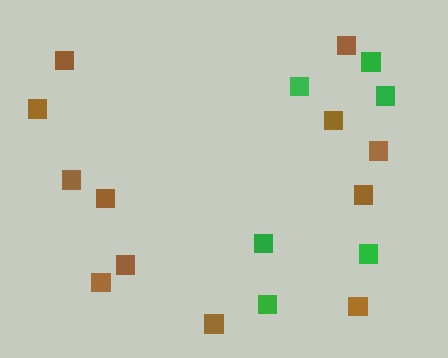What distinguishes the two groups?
There are 2 groups: one group of brown squares (12) and one group of green squares (6).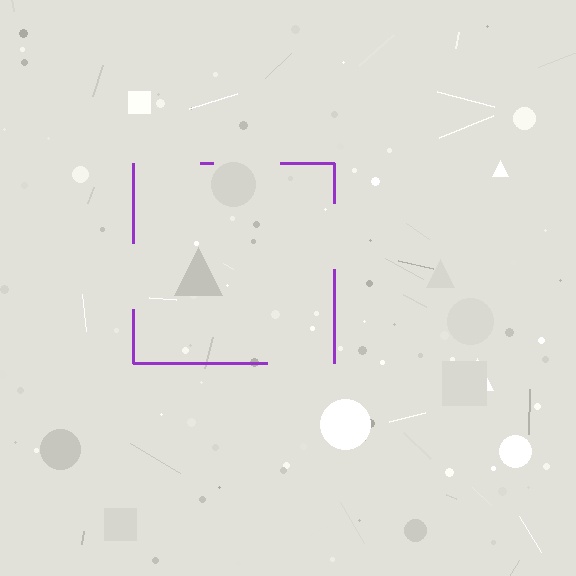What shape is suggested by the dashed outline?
The dashed outline suggests a square.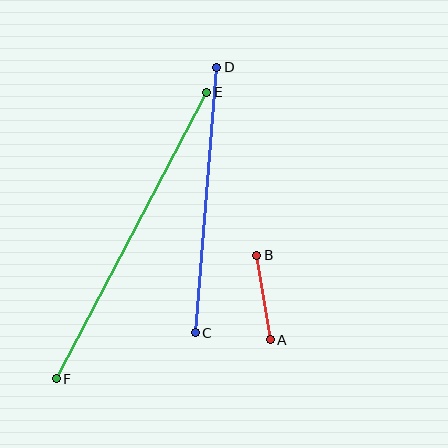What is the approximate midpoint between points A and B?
The midpoint is at approximately (263, 298) pixels.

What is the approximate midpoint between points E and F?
The midpoint is at approximately (132, 235) pixels.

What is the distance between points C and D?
The distance is approximately 266 pixels.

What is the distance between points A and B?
The distance is approximately 86 pixels.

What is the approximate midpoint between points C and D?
The midpoint is at approximately (206, 200) pixels.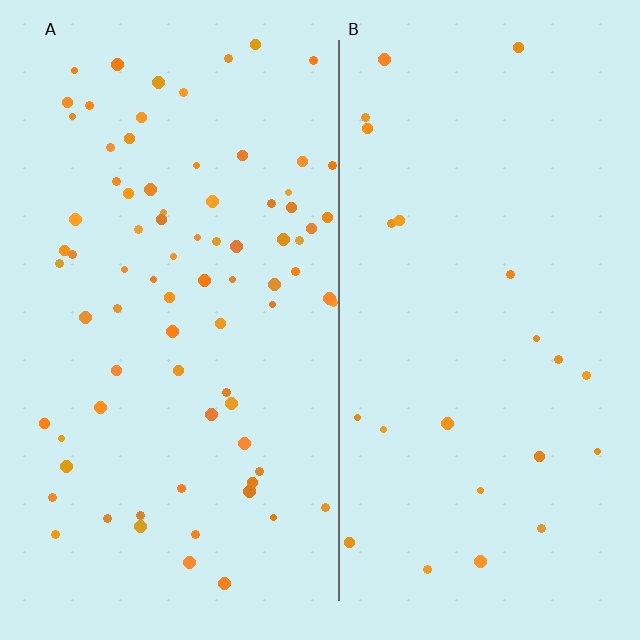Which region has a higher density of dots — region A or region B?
A (the left).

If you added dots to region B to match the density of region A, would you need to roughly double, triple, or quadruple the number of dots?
Approximately triple.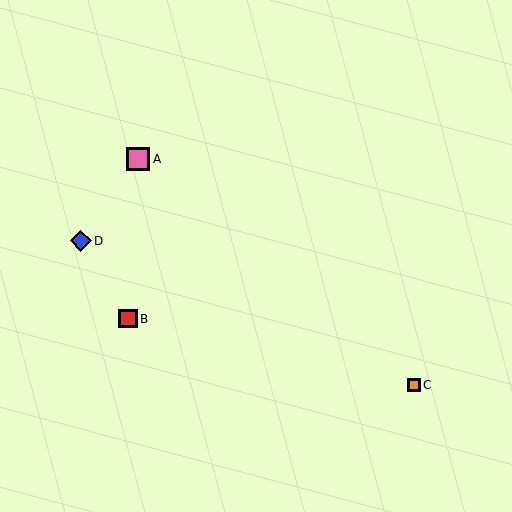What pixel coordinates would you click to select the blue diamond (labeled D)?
Click at (81, 241) to select the blue diamond D.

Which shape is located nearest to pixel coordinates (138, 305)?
The red square (labeled B) at (128, 319) is nearest to that location.